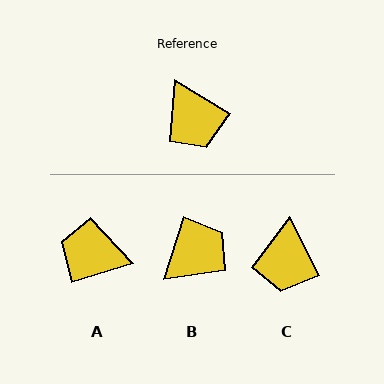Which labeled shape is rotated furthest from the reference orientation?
A, about 132 degrees away.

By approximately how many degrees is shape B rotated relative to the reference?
Approximately 103 degrees counter-clockwise.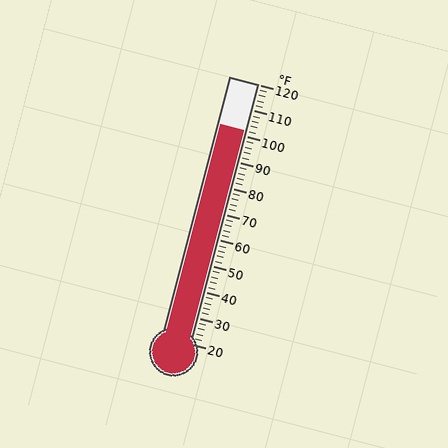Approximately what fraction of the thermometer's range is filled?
The thermometer is filled to approximately 80% of its range.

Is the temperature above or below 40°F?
The temperature is above 40°F.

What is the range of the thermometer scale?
The thermometer scale ranges from 20°F to 120°F.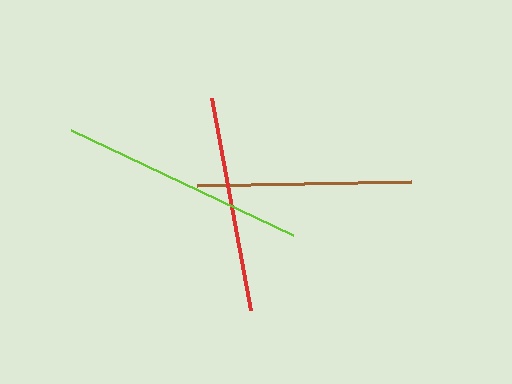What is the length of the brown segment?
The brown segment is approximately 214 pixels long.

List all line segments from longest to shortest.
From longest to shortest: lime, red, brown.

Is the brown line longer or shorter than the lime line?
The lime line is longer than the brown line.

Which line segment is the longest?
The lime line is the longest at approximately 245 pixels.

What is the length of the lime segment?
The lime segment is approximately 245 pixels long.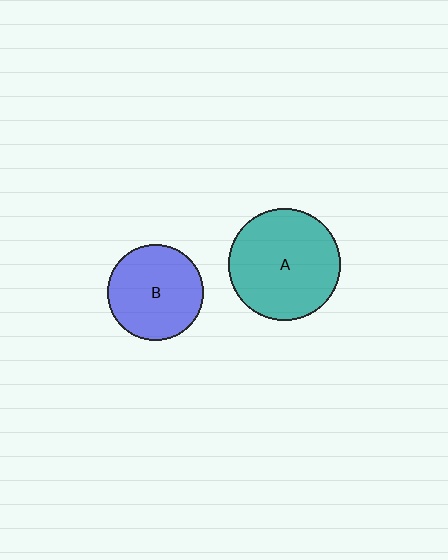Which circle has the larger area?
Circle A (teal).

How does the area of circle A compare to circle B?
Approximately 1.4 times.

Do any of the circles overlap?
No, none of the circles overlap.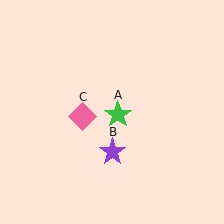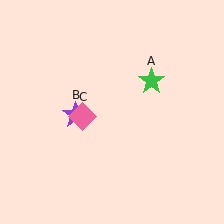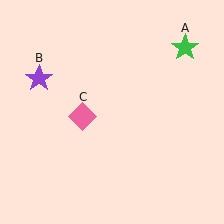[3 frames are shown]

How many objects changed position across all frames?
2 objects changed position: green star (object A), purple star (object B).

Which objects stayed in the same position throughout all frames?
Pink diamond (object C) remained stationary.